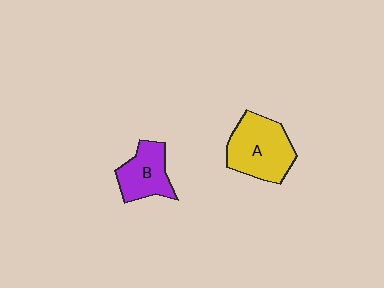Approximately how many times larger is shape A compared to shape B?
Approximately 1.4 times.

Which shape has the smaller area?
Shape B (purple).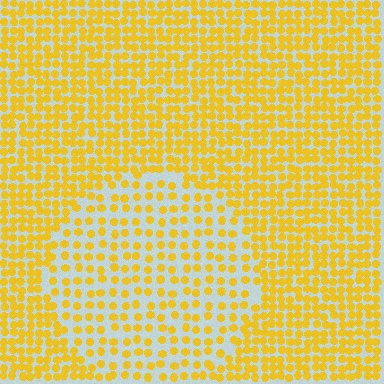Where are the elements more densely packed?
The elements are more densely packed outside the circle boundary.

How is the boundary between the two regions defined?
The boundary is defined by a change in element density (approximately 1.9x ratio). All elements are the same color, size, and shape.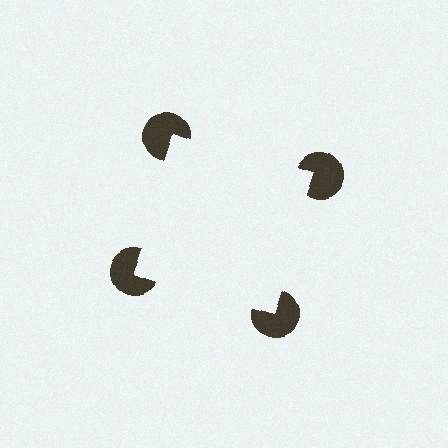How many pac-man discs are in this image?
There are 4 — one at each vertex of the illusory square.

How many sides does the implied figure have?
4 sides.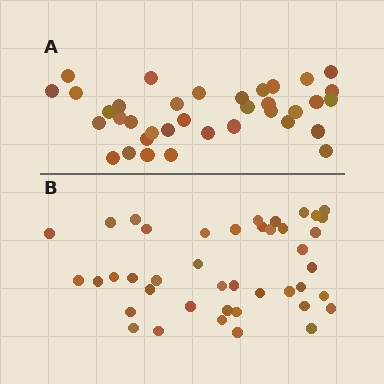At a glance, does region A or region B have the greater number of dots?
Region B (the bottom region) has more dots.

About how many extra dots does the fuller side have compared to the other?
Region B has about 6 more dots than region A.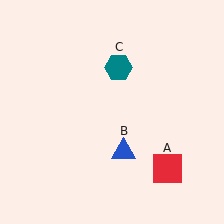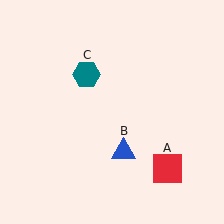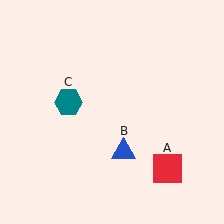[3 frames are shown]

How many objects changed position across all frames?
1 object changed position: teal hexagon (object C).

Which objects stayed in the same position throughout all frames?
Red square (object A) and blue triangle (object B) remained stationary.